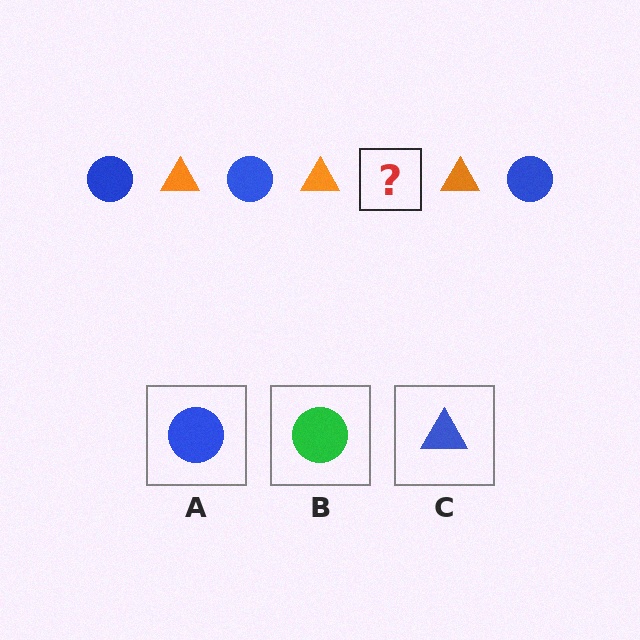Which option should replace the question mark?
Option A.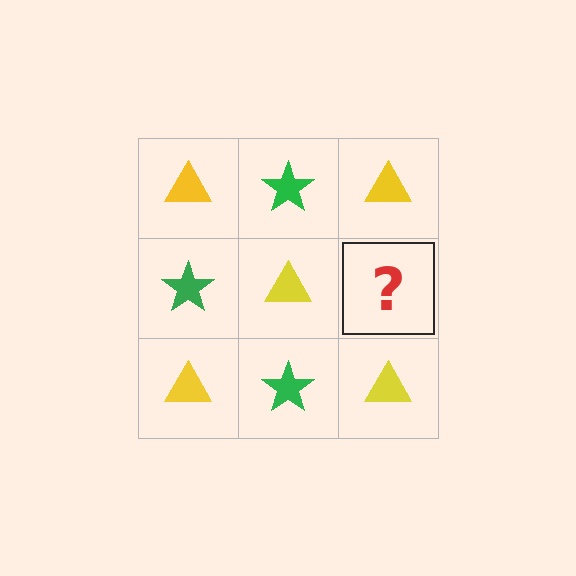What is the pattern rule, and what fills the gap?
The rule is that it alternates yellow triangle and green star in a checkerboard pattern. The gap should be filled with a green star.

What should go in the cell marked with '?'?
The missing cell should contain a green star.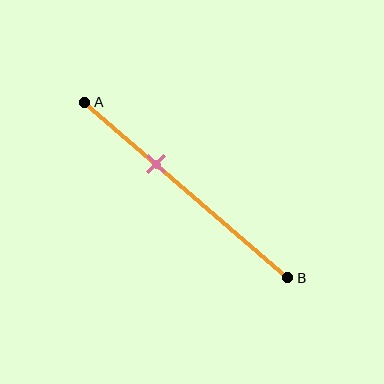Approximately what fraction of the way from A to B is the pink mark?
The pink mark is approximately 35% of the way from A to B.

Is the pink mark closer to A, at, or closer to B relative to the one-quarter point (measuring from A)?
The pink mark is closer to point B than the one-quarter point of segment AB.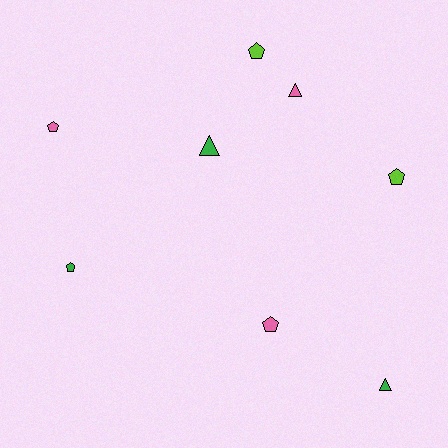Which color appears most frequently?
Green, with 3 objects.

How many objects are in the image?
There are 8 objects.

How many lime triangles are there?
There are no lime triangles.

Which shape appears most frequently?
Pentagon, with 5 objects.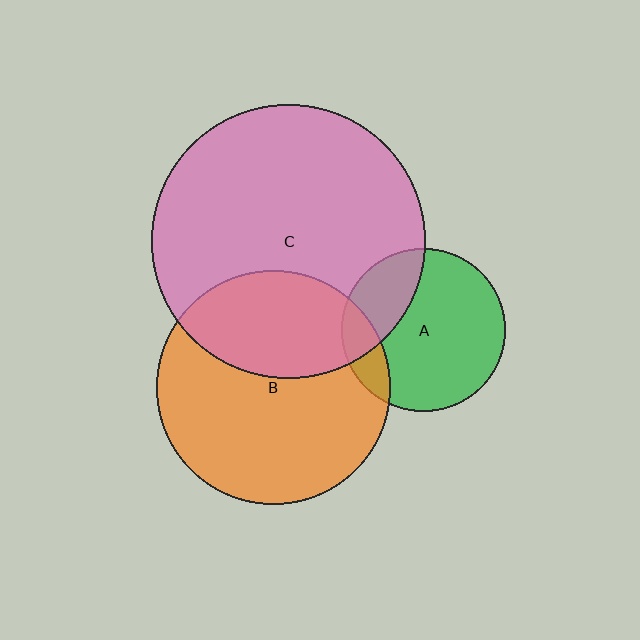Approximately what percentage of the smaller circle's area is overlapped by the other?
Approximately 35%.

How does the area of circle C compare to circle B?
Approximately 1.4 times.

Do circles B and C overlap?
Yes.